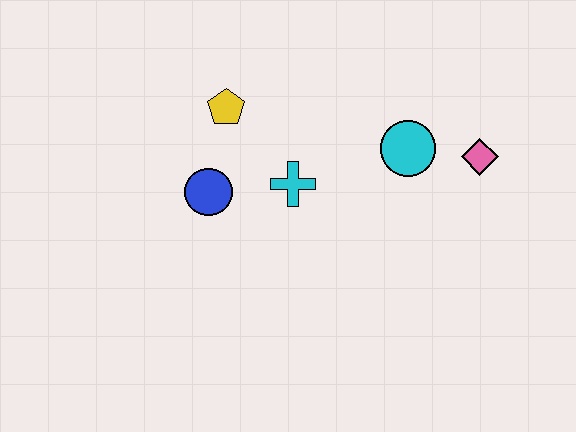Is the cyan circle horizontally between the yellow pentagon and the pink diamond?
Yes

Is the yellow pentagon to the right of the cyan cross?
No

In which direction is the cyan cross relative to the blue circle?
The cyan cross is to the right of the blue circle.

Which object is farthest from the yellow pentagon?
The pink diamond is farthest from the yellow pentagon.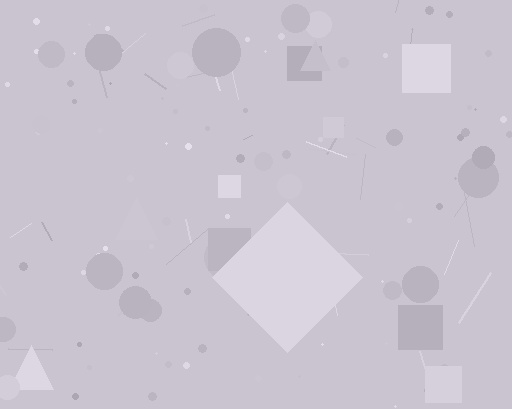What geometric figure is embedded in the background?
A diamond is embedded in the background.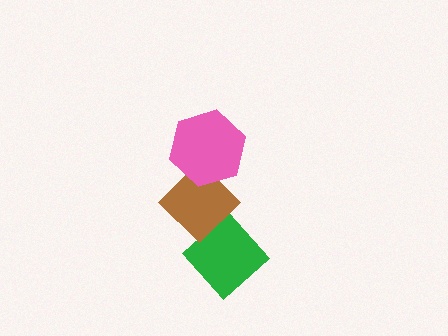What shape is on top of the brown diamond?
The pink hexagon is on top of the brown diamond.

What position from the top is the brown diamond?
The brown diamond is 2nd from the top.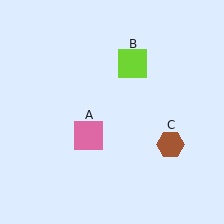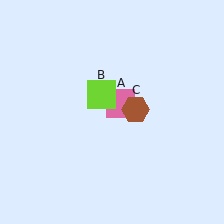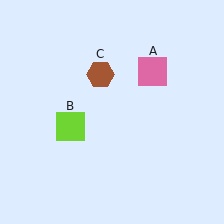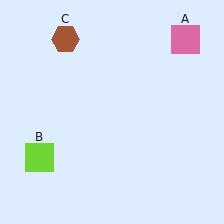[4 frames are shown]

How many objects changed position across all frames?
3 objects changed position: pink square (object A), lime square (object B), brown hexagon (object C).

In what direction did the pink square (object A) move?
The pink square (object A) moved up and to the right.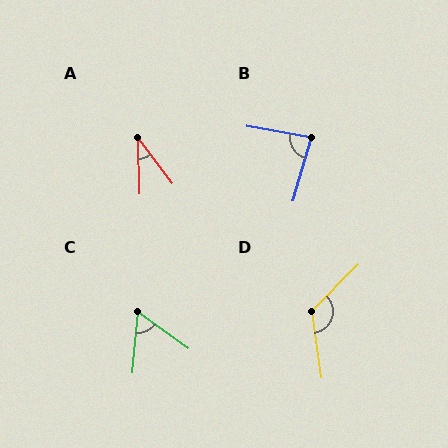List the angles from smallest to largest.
A (35°), C (59°), B (84°), D (127°).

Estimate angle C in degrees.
Approximately 59 degrees.